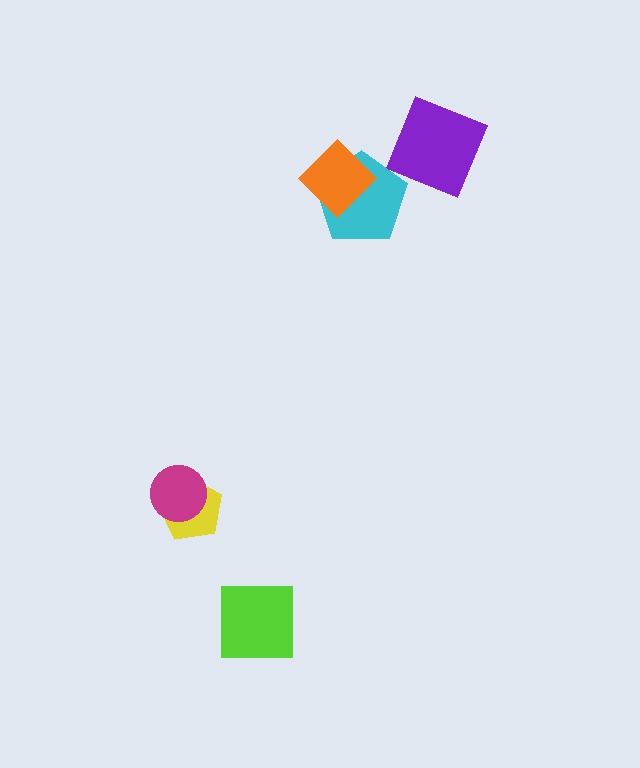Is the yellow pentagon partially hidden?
Yes, it is partially covered by another shape.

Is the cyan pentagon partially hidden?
Yes, it is partially covered by another shape.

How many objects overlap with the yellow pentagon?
1 object overlaps with the yellow pentagon.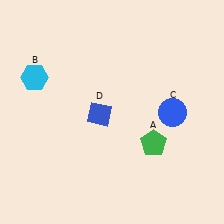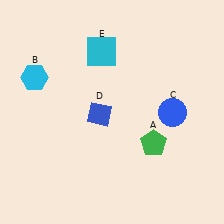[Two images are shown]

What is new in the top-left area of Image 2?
A cyan square (E) was added in the top-left area of Image 2.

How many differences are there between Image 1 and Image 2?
There is 1 difference between the two images.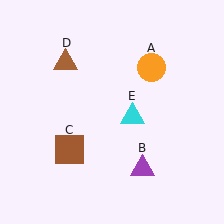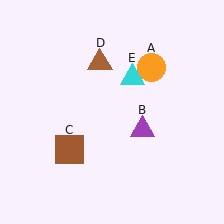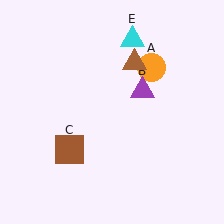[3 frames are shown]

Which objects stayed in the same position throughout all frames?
Orange circle (object A) and brown square (object C) remained stationary.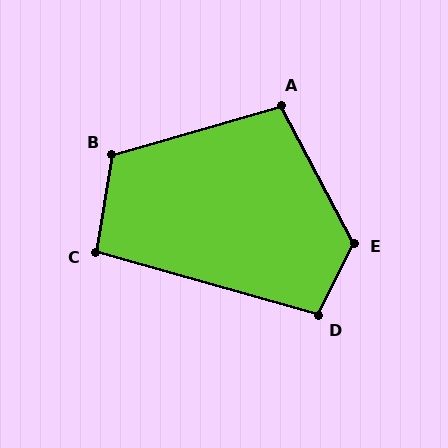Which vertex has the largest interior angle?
E, at approximately 126 degrees.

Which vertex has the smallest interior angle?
C, at approximately 96 degrees.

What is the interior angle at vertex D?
Approximately 101 degrees (obtuse).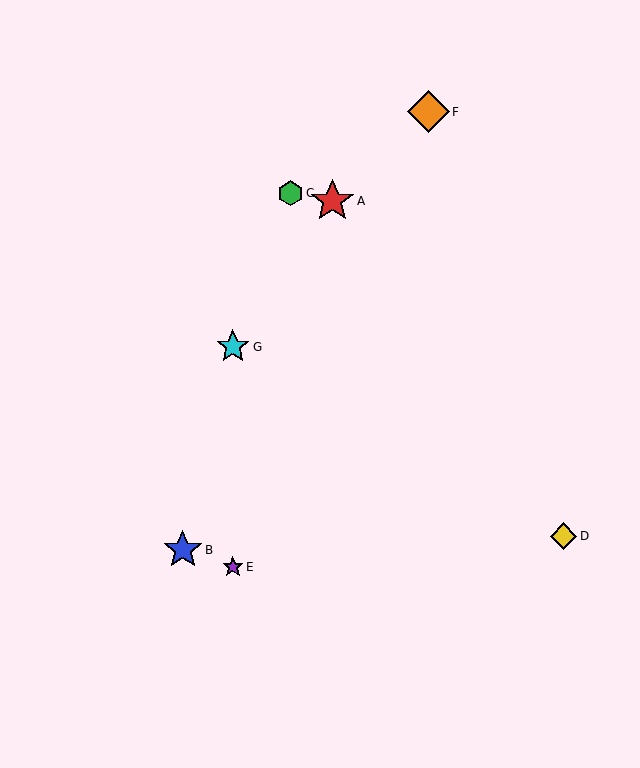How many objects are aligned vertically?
2 objects (E, G) are aligned vertically.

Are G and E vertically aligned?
Yes, both are at x≈233.